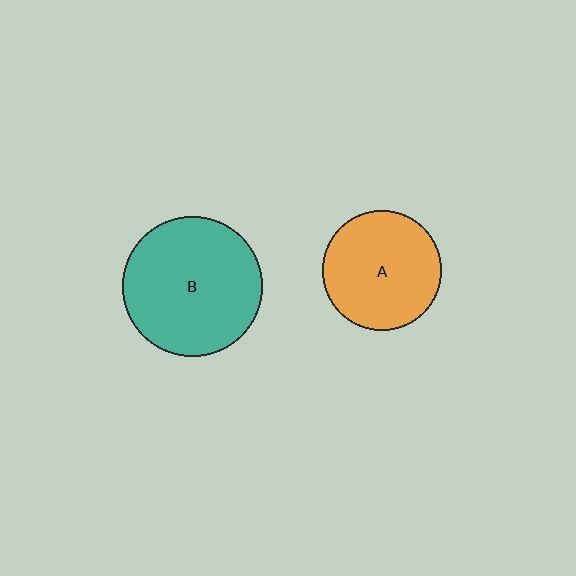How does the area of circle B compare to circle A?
Approximately 1.4 times.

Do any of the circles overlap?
No, none of the circles overlap.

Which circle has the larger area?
Circle B (teal).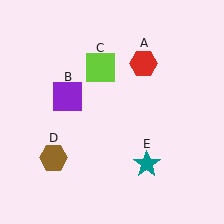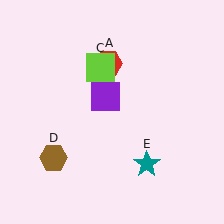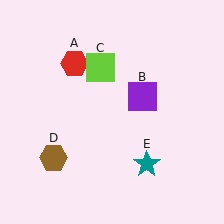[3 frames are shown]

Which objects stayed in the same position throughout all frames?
Lime square (object C) and brown hexagon (object D) and teal star (object E) remained stationary.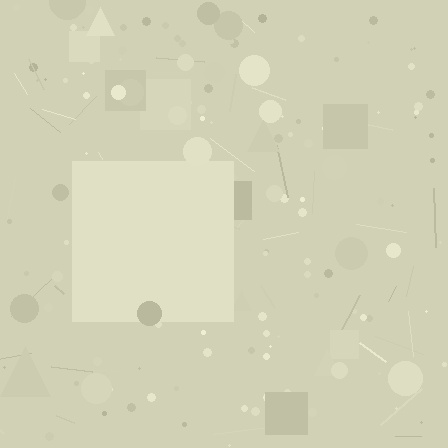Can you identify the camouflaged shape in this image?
The camouflaged shape is a square.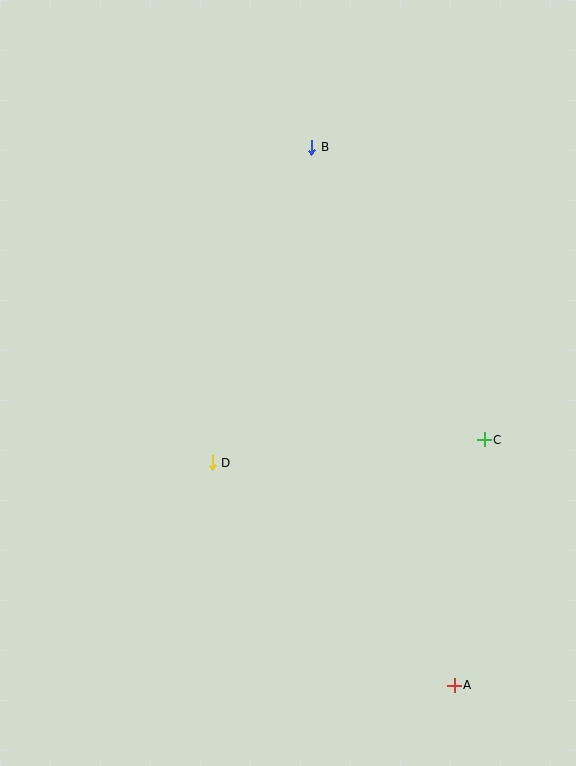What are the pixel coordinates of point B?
Point B is at (312, 147).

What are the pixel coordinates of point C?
Point C is at (484, 440).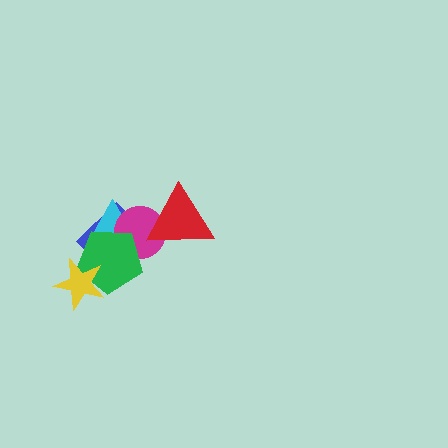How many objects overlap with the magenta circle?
4 objects overlap with the magenta circle.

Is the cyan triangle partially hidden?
Yes, it is partially covered by another shape.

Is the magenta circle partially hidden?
Yes, it is partially covered by another shape.